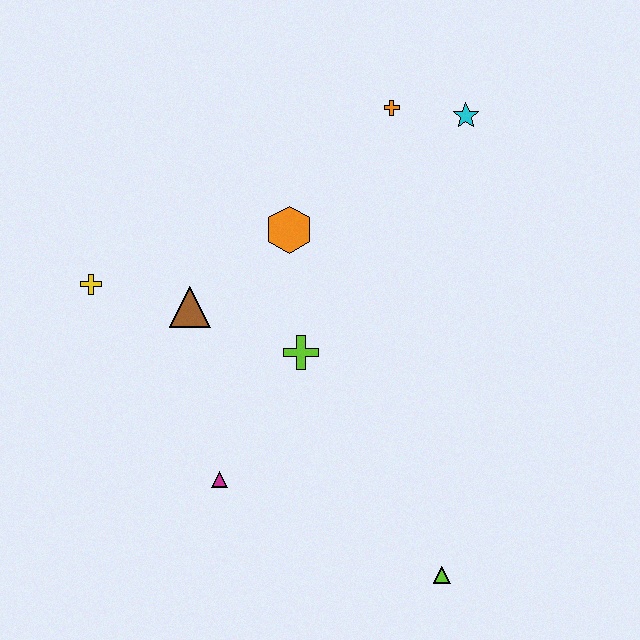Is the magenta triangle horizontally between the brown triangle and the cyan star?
Yes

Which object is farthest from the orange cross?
The lime triangle is farthest from the orange cross.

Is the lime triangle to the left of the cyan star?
Yes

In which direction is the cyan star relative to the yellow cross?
The cyan star is to the right of the yellow cross.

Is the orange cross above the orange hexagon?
Yes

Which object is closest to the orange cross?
The cyan star is closest to the orange cross.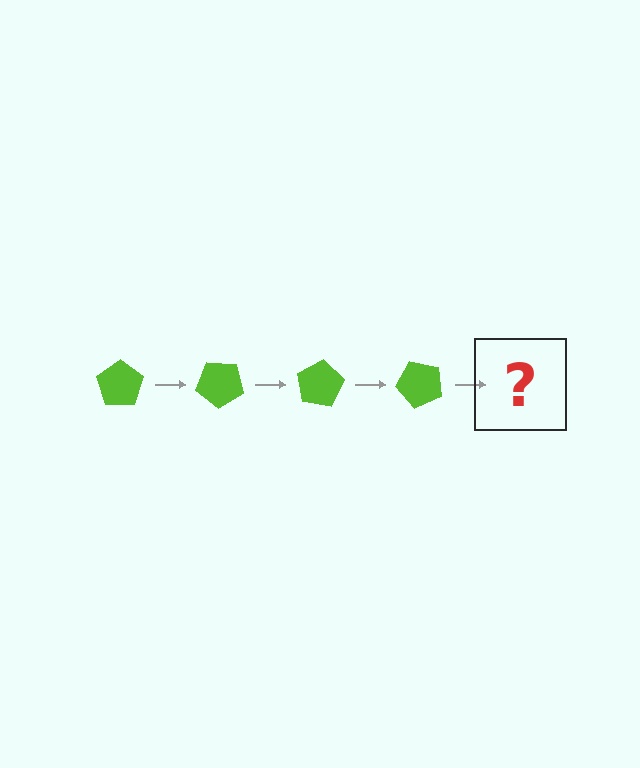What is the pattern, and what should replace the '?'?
The pattern is that the pentagon rotates 40 degrees each step. The '?' should be a lime pentagon rotated 160 degrees.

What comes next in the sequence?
The next element should be a lime pentagon rotated 160 degrees.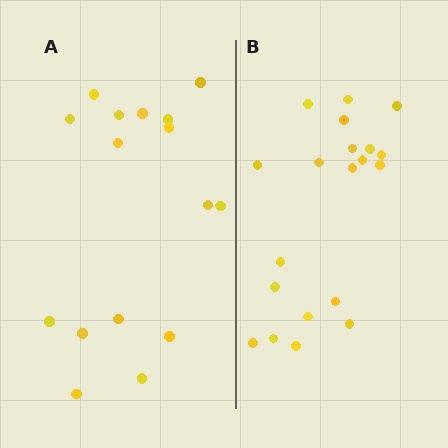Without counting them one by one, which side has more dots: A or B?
Region B (the right region) has more dots.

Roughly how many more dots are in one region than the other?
Region B has about 4 more dots than region A.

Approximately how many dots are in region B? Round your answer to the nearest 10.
About 20 dots.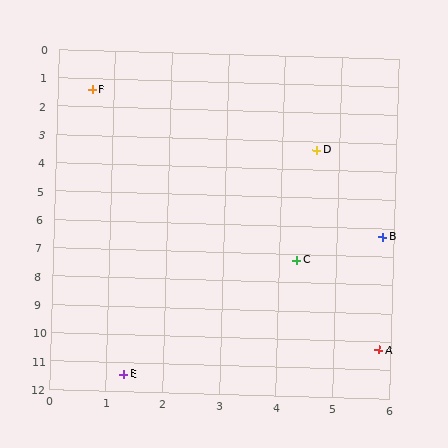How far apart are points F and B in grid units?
Points F and B are about 7.1 grid units apart.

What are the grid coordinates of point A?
Point A is at approximately (5.8, 10.3).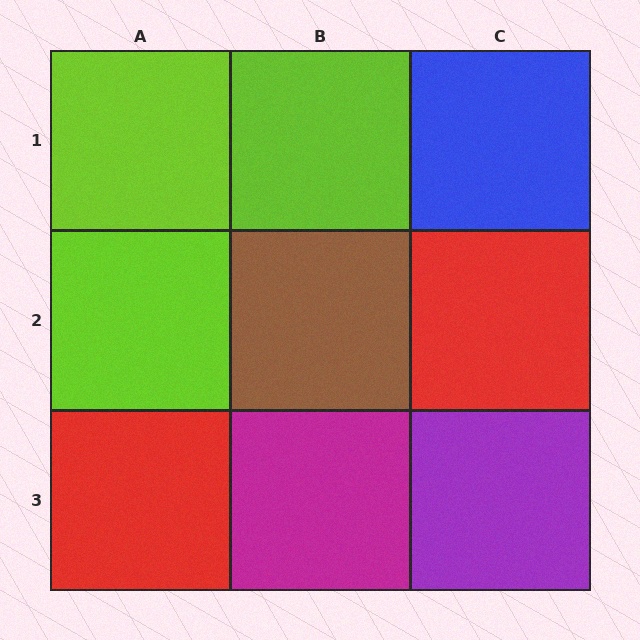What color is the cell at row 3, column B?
Magenta.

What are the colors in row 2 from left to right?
Lime, brown, red.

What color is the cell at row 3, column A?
Red.